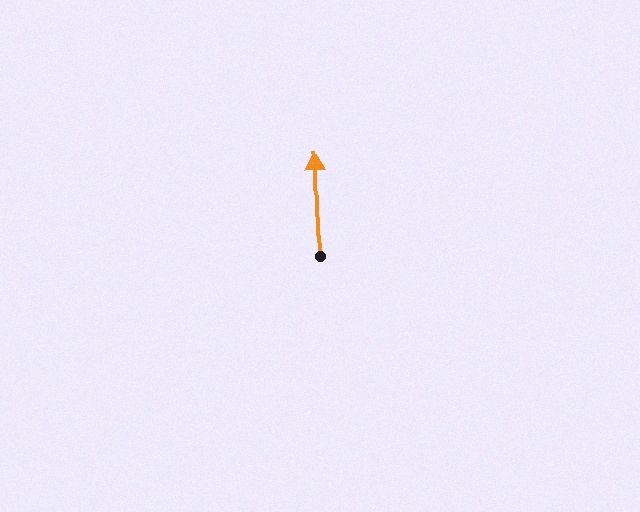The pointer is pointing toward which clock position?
Roughly 12 o'clock.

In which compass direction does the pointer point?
North.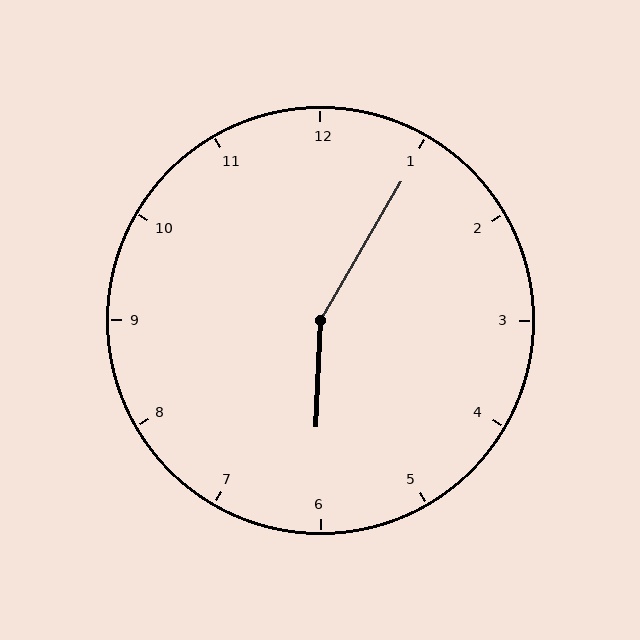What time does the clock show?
6:05.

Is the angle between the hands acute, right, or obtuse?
It is obtuse.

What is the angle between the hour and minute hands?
Approximately 152 degrees.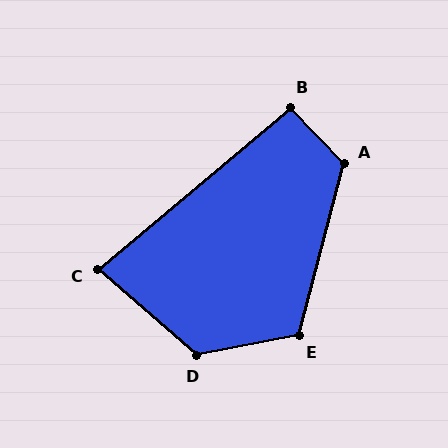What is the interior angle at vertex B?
Approximately 93 degrees (approximately right).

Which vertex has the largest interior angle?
D, at approximately 128 degrees.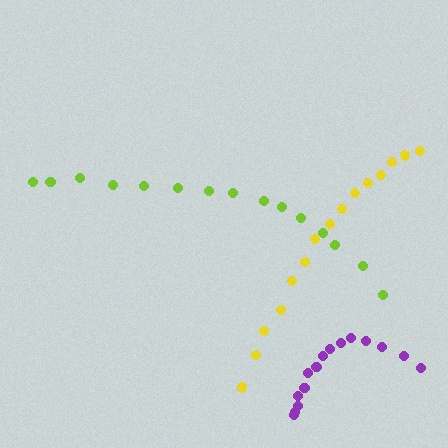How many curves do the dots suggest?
There are 3 distinct paths.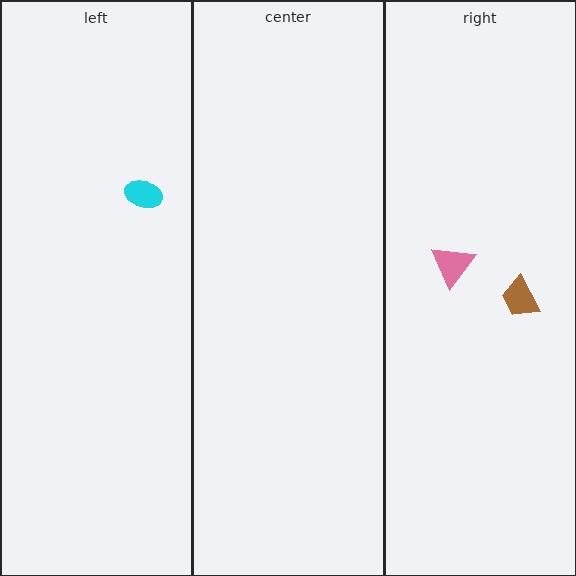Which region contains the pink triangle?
The right region.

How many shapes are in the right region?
2.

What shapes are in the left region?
The cyan ellipse.